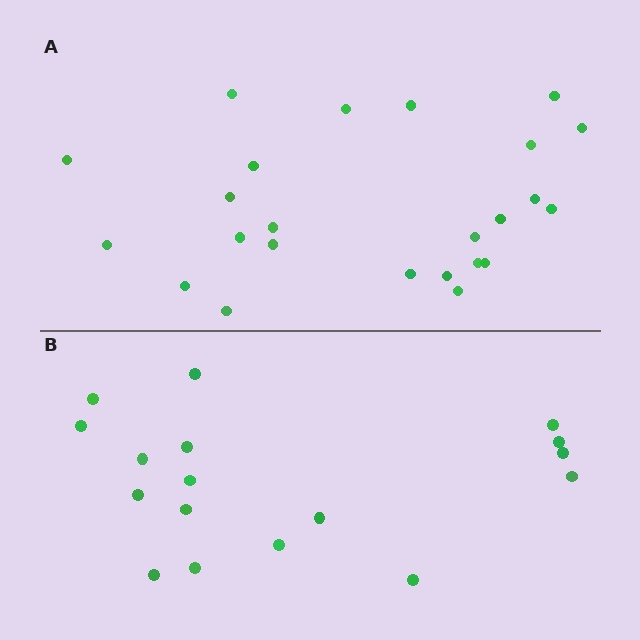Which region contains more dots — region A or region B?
Region A (the top region) has more dots.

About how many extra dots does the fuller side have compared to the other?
Region A has roughly 8 or so more dots than region B.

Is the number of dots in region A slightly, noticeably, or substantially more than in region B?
Region A has noticeably more, but not dramatically so. The ratio is roughly 1.4 to 1.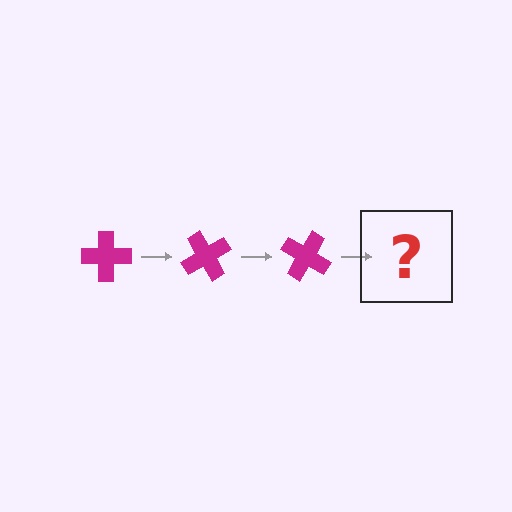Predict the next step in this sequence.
The next step is a magenta cross rotated 180 degrees.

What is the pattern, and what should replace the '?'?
The pattern is that the cross rotates 60 degrees each step. The '?' should be a magenta cross rotated 180 degrees.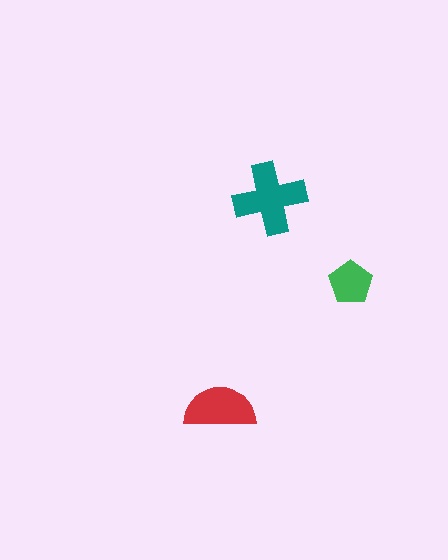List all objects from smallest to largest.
The green pentagon, the red semicircle, the teal cross.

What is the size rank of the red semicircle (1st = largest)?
2nd.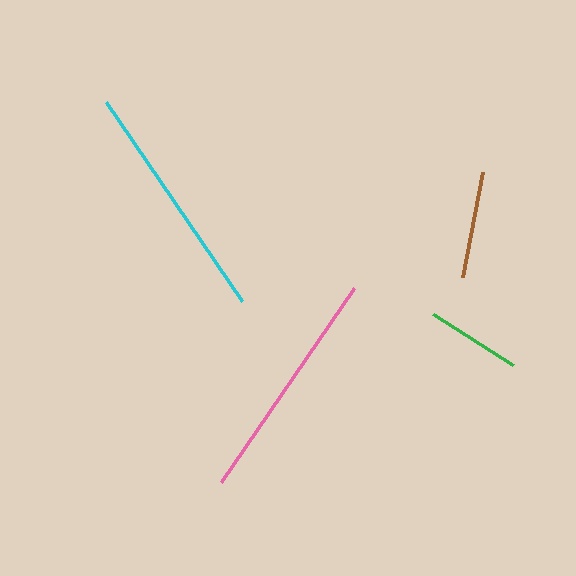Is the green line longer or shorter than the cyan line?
The cyan line is longer than the green line.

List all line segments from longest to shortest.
From longest to shortest: cyan, pink, brown, green.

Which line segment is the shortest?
The green line is the shortest at approximately 94 pixels.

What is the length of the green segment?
The green segment is approximately 94 pixels long.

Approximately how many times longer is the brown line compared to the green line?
The brown line is approximately 1.1 times the length of the green line.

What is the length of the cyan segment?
The cyan segment is approximately 242 pixels long.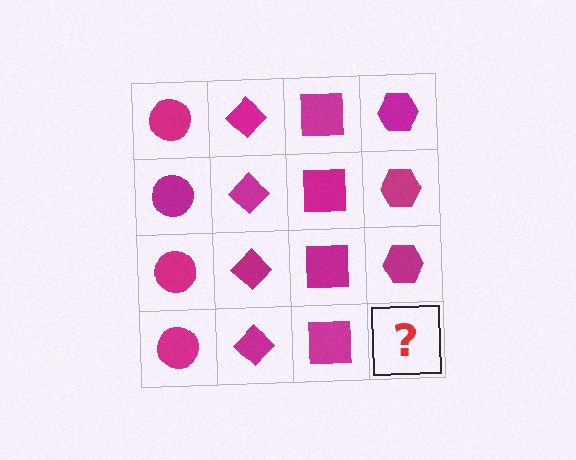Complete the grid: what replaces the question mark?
The question mark should be replaced with a magenta hexagon.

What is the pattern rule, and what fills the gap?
The rule is that each column has a consistent shape. The gap should be filled with a magenta hexagon.